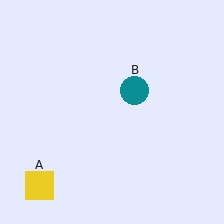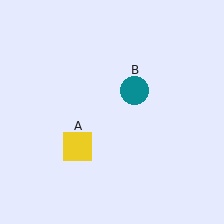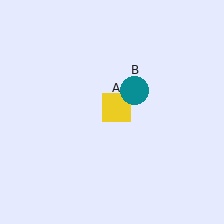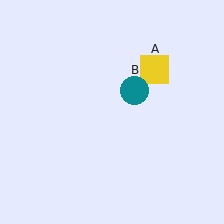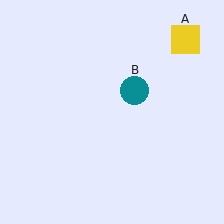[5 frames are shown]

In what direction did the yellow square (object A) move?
The yellow square (object A) moved up and to the right.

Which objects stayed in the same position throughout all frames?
Teal circle (object B) remained stationary.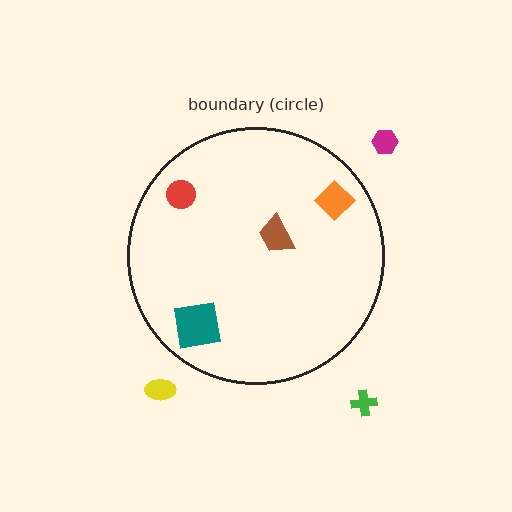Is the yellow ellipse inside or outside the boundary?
Outside.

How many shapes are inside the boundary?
4 inside, 3 outside.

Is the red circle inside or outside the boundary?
Inside.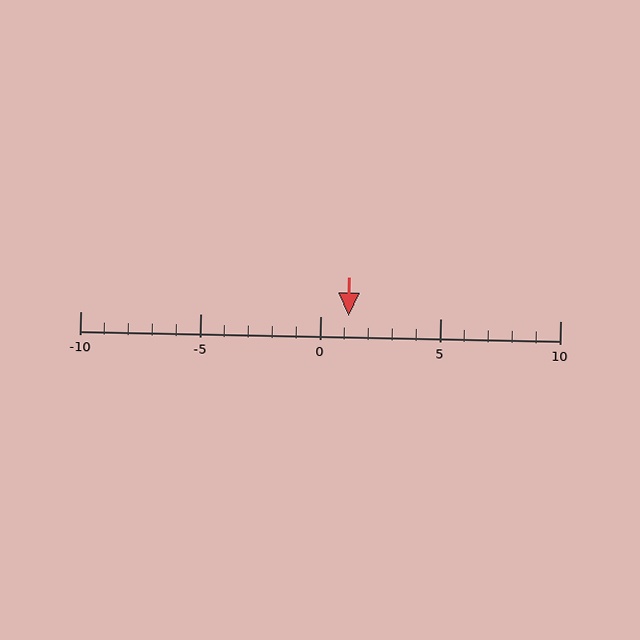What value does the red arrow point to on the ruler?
The red arrow points to approximately 1.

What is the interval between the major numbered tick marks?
The major tick marks are spaced 5 units apart.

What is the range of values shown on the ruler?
The ruler shows values from -10 to 10.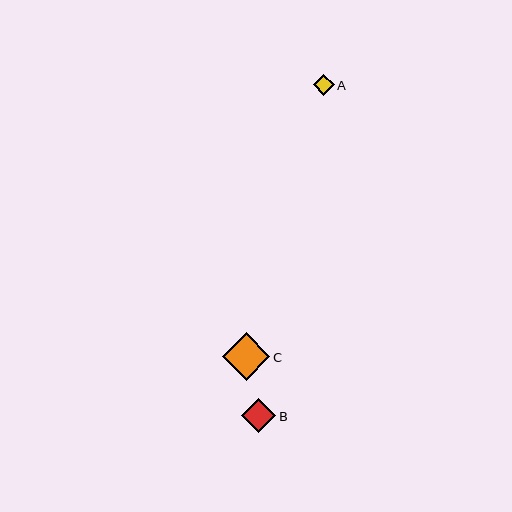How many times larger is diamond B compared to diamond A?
Diamond B is approximately 1.6 times the size of diamond A.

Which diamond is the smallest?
Diamond A is the smallest with a size of approximately 21 pixels.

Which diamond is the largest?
Diamond C is the largest with a size of approximately 48 pixels.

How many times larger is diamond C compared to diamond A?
Diamond C is approximately 2.2 times the size of diamond A.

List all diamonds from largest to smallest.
From largest to smallest: C, B, A.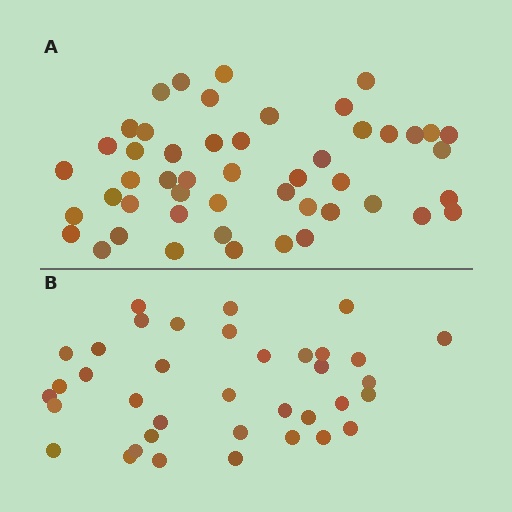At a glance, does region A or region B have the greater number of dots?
Region A (the top region) has more dots.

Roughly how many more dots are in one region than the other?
Region A has roughly 12 or so more dots than region B.